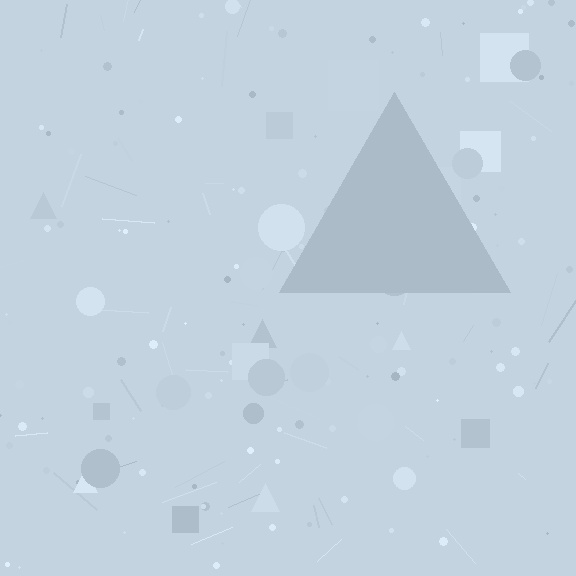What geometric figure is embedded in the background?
A triangle is embedded in the background.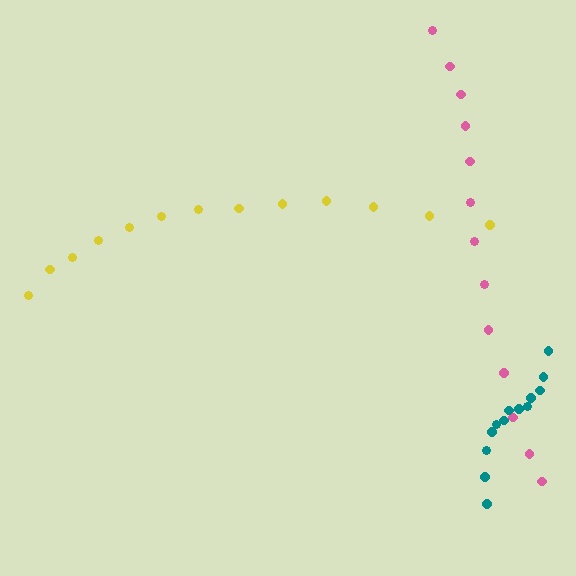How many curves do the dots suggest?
There are 3 distinct paths.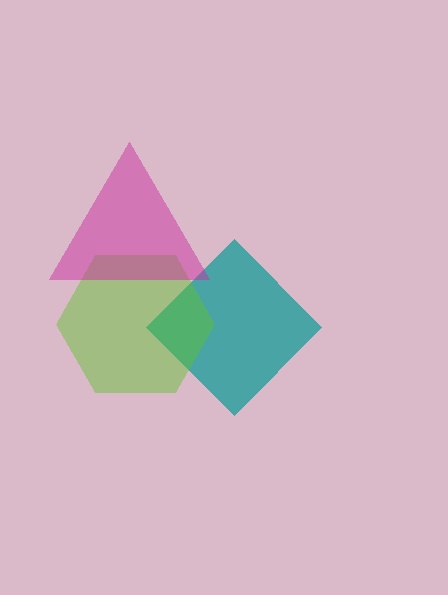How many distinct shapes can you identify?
There are 3 distinct shapes: a teal diamond, a lime hexagon, a magenta triangle.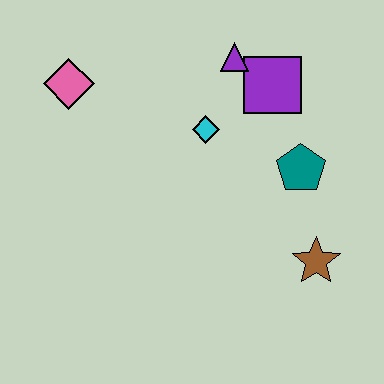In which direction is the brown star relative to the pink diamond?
The brown star is to the right of the pink diamond.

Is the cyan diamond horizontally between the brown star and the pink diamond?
Yes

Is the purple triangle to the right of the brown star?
No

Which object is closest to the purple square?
The purple triangle is closest to the purple square.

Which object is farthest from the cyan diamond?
The brown star is farthest from the cyan diamond.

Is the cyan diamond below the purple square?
Yes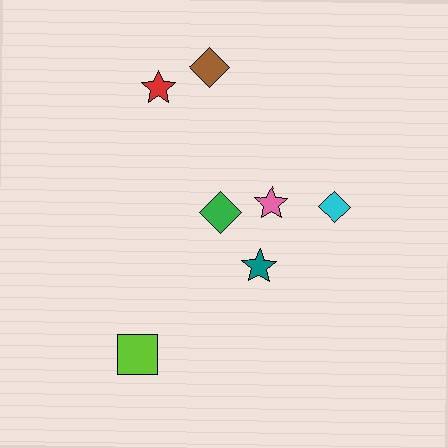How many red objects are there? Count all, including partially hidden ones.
There is 1 red object.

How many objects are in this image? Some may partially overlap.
There are 7 objects.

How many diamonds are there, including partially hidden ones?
There are 3 diamonds.